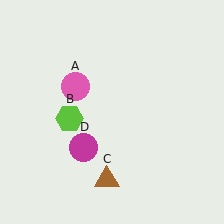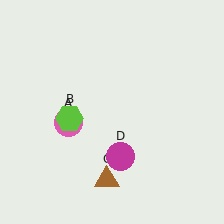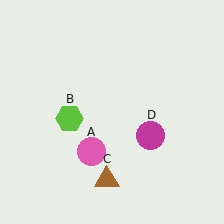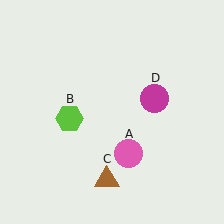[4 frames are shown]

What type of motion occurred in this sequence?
The pink circle (object A), magenta circle (object D) rotated counterclockwise around the center of the scene.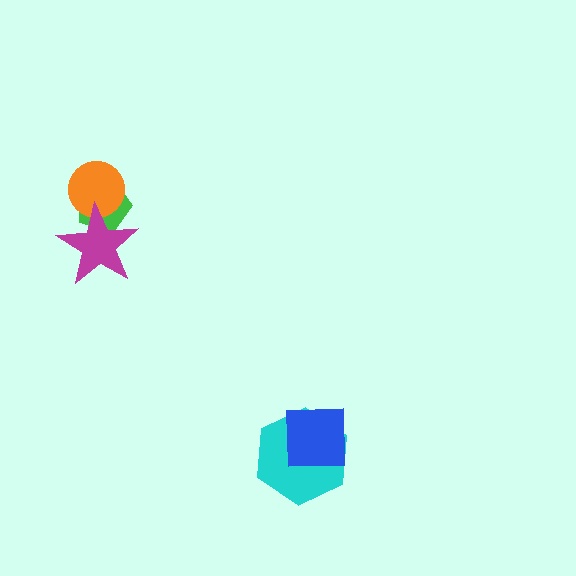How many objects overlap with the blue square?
1 object overlaps with the blue square.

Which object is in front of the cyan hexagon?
The blue square is in front of the cyan hexagon.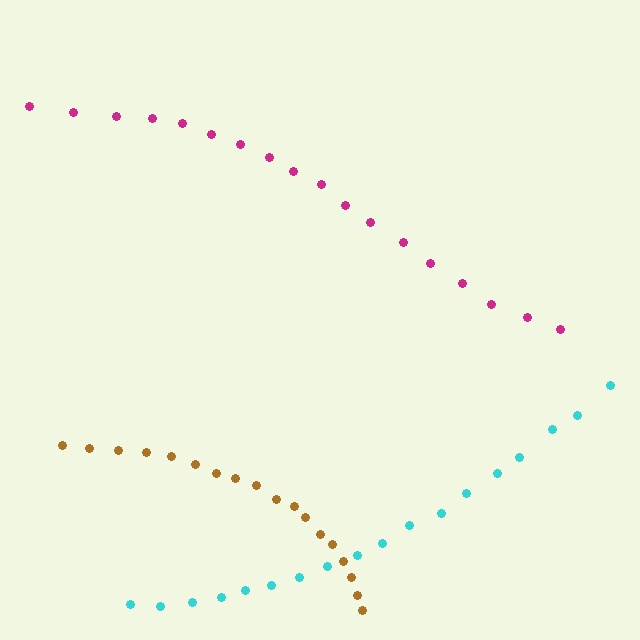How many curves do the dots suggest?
There are 3 distinct paths.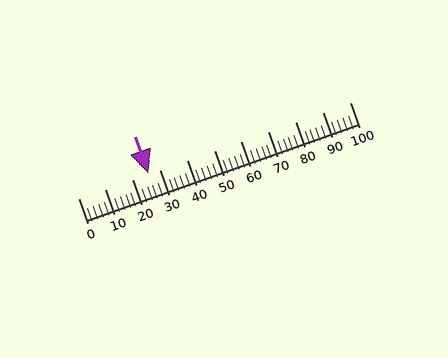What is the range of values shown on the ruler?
The ruler shows values from 0 to 100.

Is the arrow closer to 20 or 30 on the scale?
The arrow is closer to 30.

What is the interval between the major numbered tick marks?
The major tick marks are spaced 10 units apart.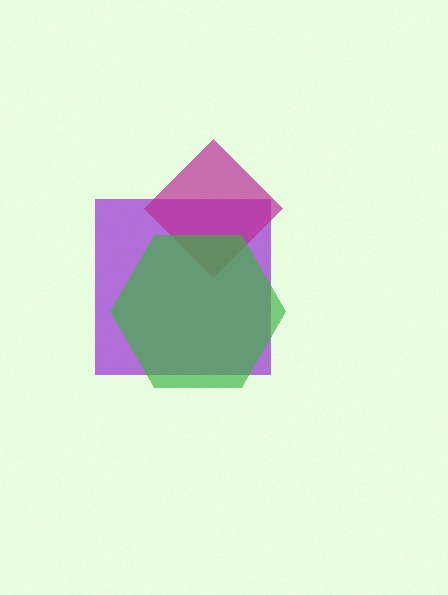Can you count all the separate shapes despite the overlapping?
Yes, there are 3 separate shapes.